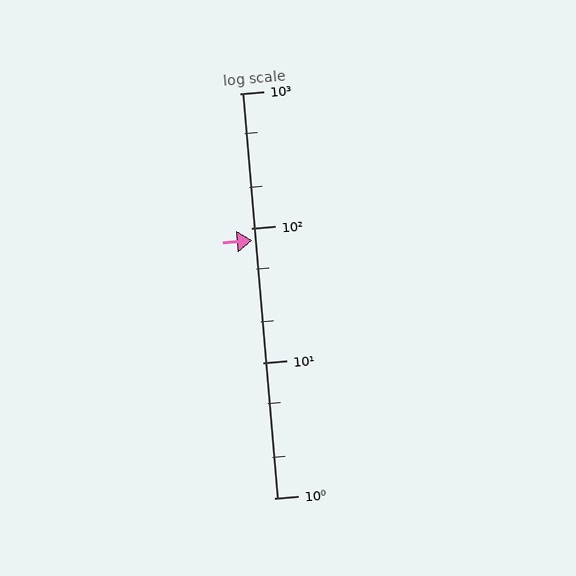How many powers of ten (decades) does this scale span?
The scale spans 3 decades, from 1 to 1000.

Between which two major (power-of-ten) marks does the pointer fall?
The pointer is between 10 and 100.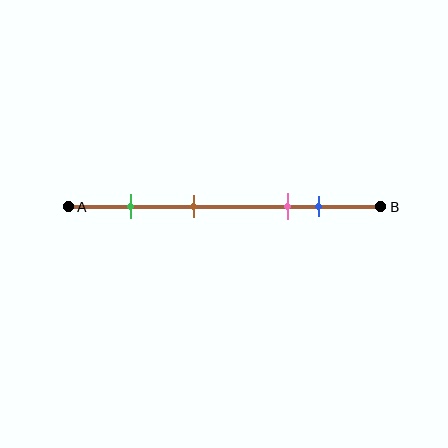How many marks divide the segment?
There are 4 marks dividing the segment.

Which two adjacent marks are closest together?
The pink and blue marks are the closest adjacent pair.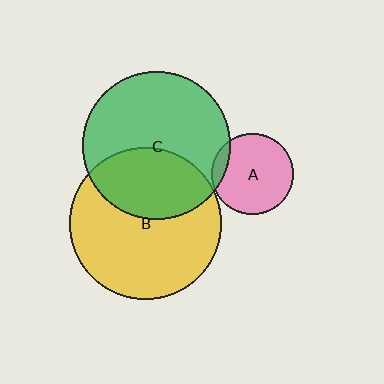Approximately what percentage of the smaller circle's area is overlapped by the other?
Approximately 10%.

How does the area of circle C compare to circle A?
Approximately 3.3 times.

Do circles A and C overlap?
Yes.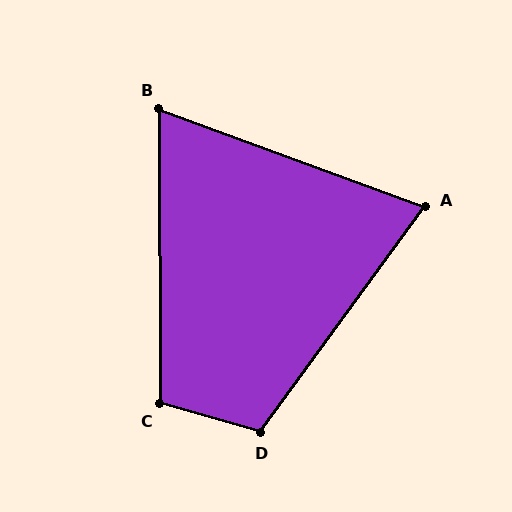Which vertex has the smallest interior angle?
B, at approximately 70 degrees.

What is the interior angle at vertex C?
Approximately 106 degrees (obtuse).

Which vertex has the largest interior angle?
D, at approximately 110 degrees.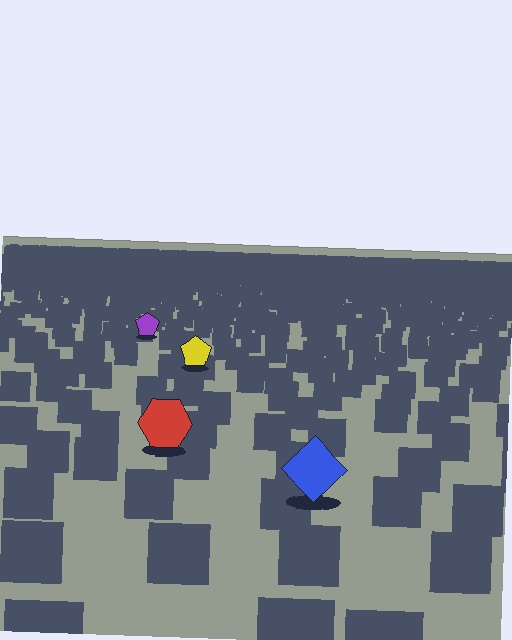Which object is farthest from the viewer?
The purple pentagon is farthest from the viewer. It appears smaller and the ground texture around it is denser.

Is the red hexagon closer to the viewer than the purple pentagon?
Yes. The red hexagon is closer — you can tell from the texture gradient: the ground texture is coarser near it.